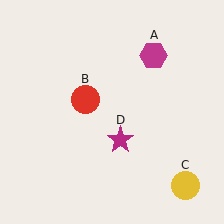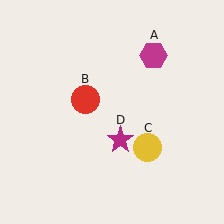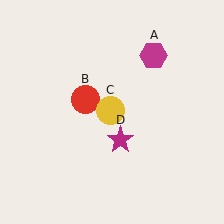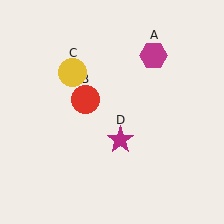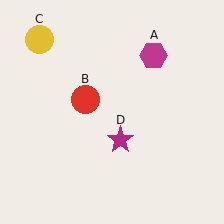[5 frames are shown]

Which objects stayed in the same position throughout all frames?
Magenta hexagon (object A) and red circle (object B) and magenta star (object D) remained stationary.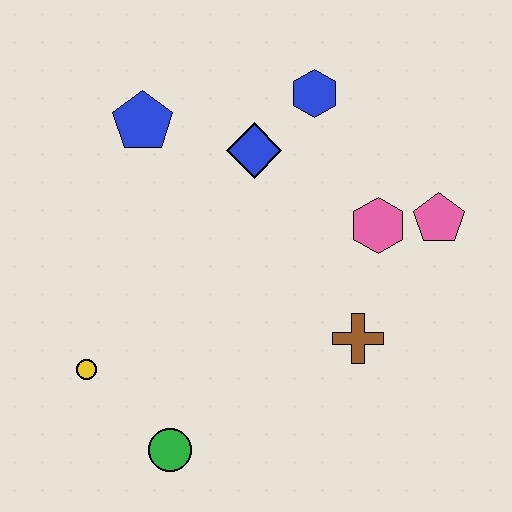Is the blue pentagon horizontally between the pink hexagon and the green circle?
No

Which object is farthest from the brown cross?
The blue pentagon is farthest from the brown cross.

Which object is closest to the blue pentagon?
The blue diamond is closest to the blue pentagon.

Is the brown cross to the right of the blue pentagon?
Yes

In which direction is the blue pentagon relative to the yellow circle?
The blue pentagon is above the yellow circle.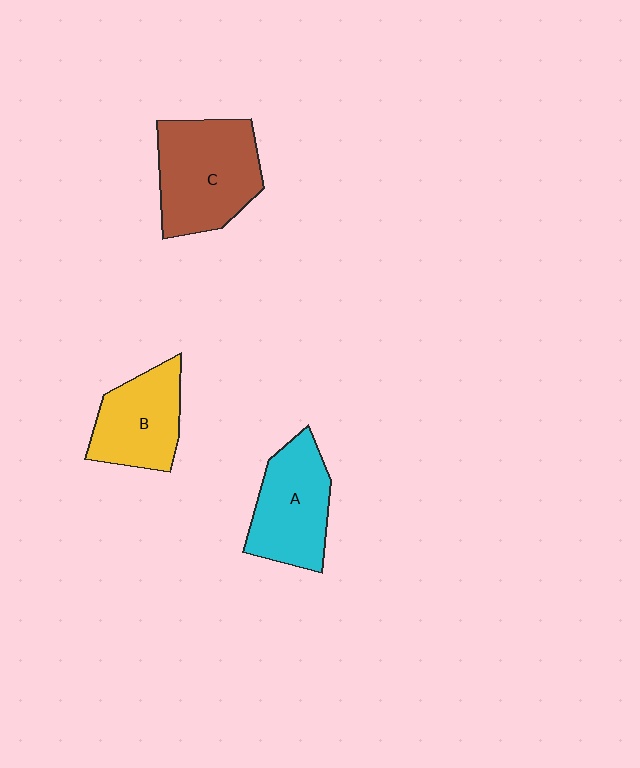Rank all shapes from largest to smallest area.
From largest to smallest: C (brown), A (cyan), B (yellow).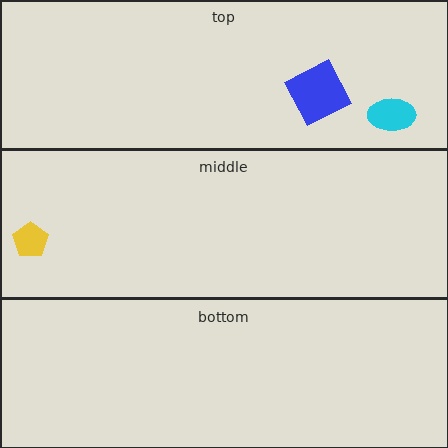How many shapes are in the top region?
2.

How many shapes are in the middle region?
1.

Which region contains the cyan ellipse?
The top region.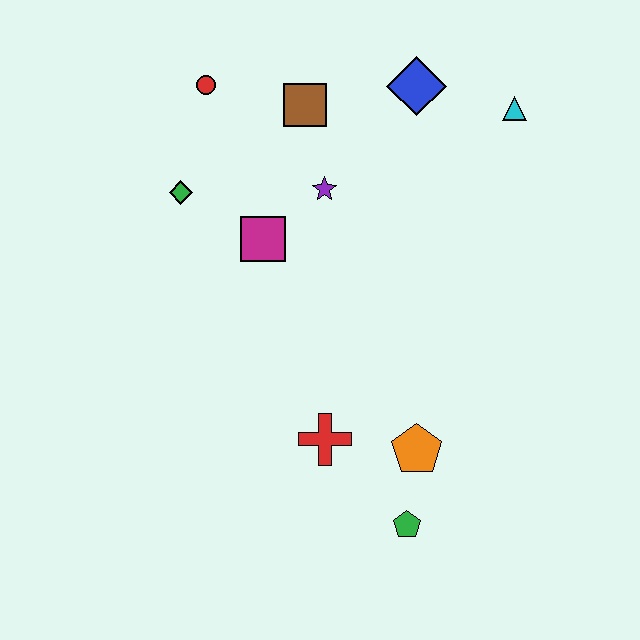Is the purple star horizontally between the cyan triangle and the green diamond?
Yes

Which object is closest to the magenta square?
The purple star is closest to the magenta square.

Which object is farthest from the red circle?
The green pentagon is farthest from the red circle.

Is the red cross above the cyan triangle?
No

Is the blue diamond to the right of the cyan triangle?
No